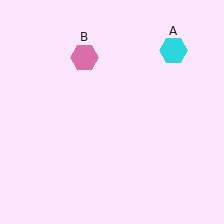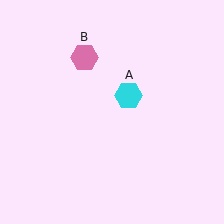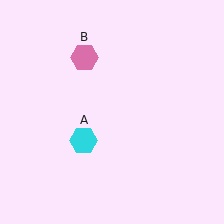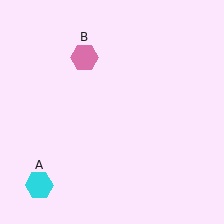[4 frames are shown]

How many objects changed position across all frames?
1 object changed position: cyan hexagon (object A).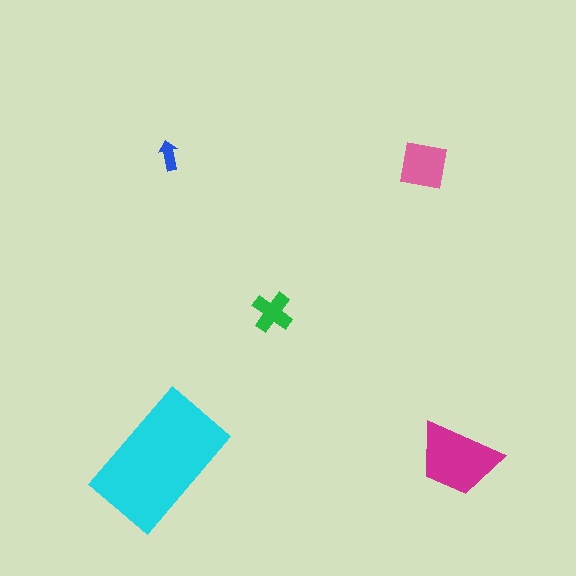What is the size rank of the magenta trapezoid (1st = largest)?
2nd.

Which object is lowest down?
The magenta trapezoid is bottommost.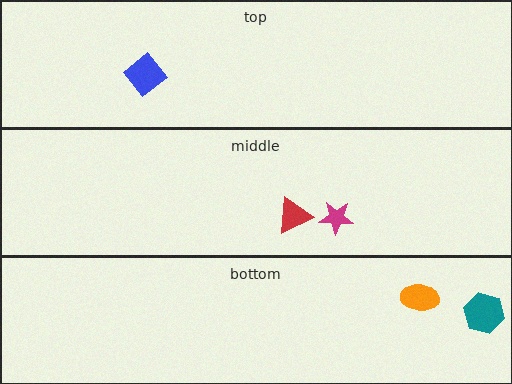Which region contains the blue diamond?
The top region.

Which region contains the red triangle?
The middle region.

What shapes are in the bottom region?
The orange ellipse, the teal hexagon.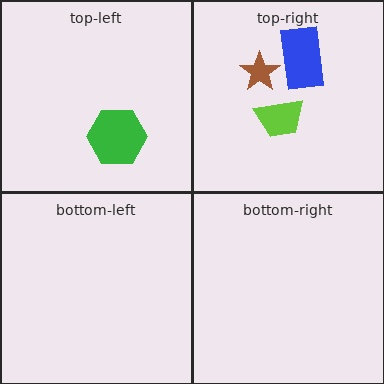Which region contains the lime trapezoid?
The top-right region.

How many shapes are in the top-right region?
3.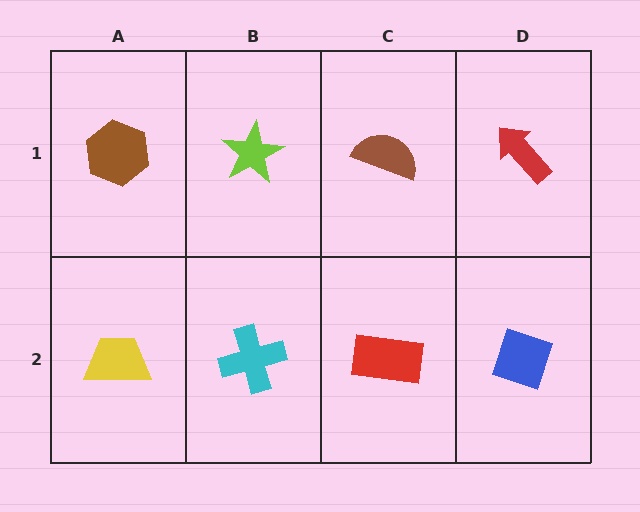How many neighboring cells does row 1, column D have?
2.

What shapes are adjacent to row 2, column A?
A brown hexagon (row 1, column A), a cyan cross (row 2, column B).